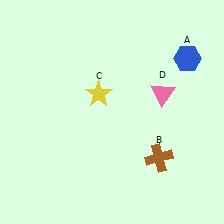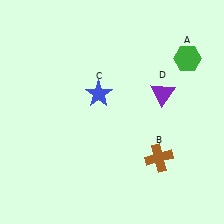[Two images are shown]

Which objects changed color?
A changed from blue to green. C changed from yellow to blue. D changed from pink to purple.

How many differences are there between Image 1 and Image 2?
There are 3 differences between the two images.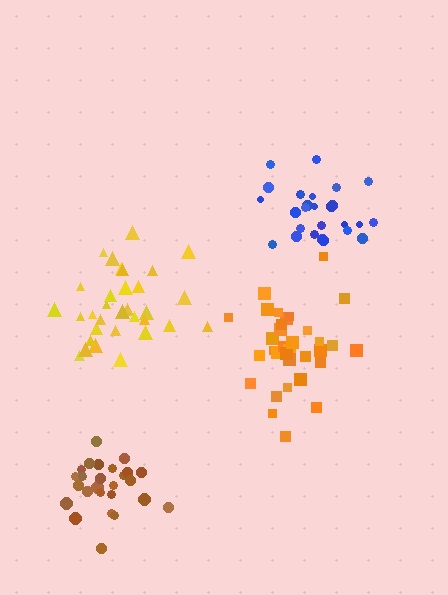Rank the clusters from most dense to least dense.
brown, yellow, blue, orange.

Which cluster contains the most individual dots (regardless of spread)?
Orange (34).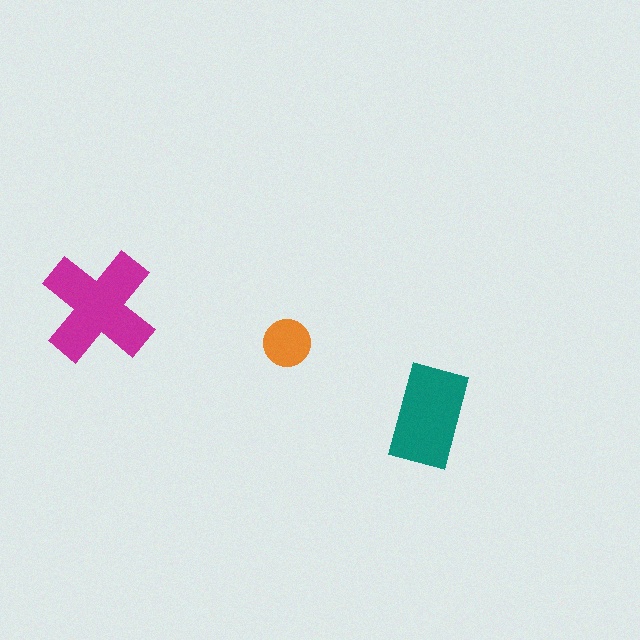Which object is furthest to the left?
The magenta cross is leftmost.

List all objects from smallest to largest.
The orange circle, the teal rectangle, the magenta cross.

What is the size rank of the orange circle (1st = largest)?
3rd.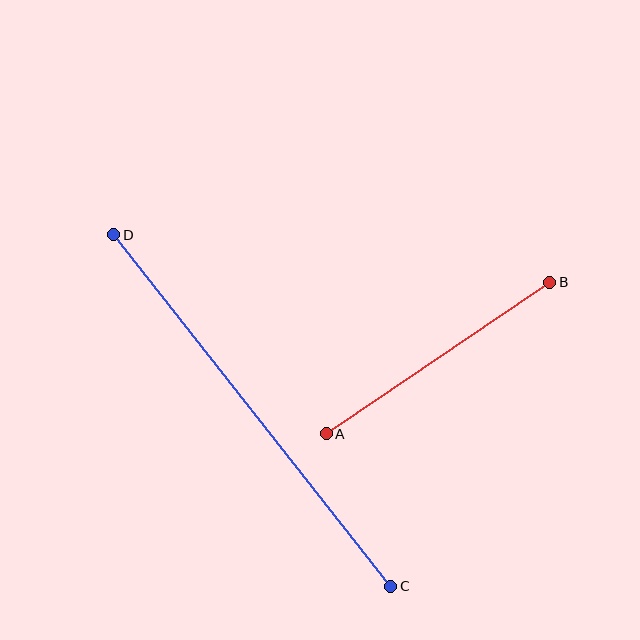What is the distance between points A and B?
The distance is approximately 270 pixels.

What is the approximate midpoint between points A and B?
The midpoint is at approximately (438, 358) pixels.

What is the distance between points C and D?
The distance is approximately 448 pixels.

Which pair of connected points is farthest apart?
Points C and D are farthest apart.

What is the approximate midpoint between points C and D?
The midpoint is at approximately (252, 410) pixels.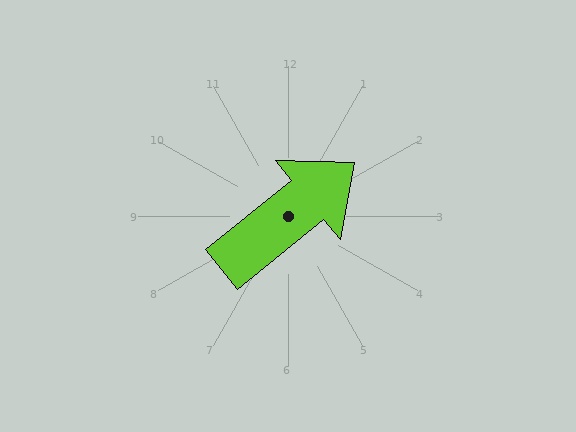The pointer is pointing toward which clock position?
Roughly 2 o'clock.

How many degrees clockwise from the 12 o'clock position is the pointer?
Approximately 51 degrees.